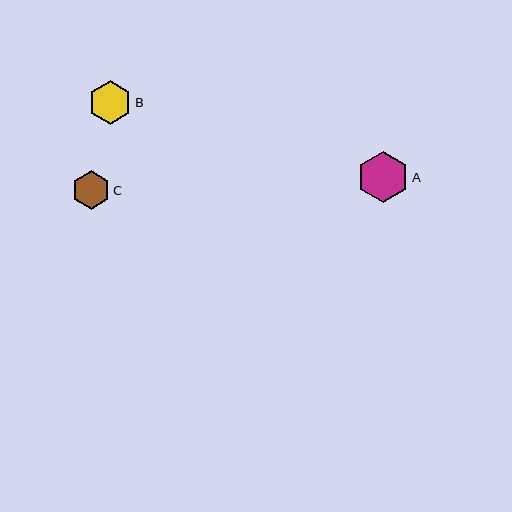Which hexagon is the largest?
Hexagon A is the largest with a size of approximately 52 pixels.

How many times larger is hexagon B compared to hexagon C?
Hexagon B is approximately 1.1 times the size of hexagon C.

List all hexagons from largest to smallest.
From largest to smallest: A, B, C.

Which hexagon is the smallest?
Hexagon C is the smallest with a size of approximately 38 pixels.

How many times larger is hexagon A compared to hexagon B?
Hexagon A is approximately 1.2 times the size of hexagon B.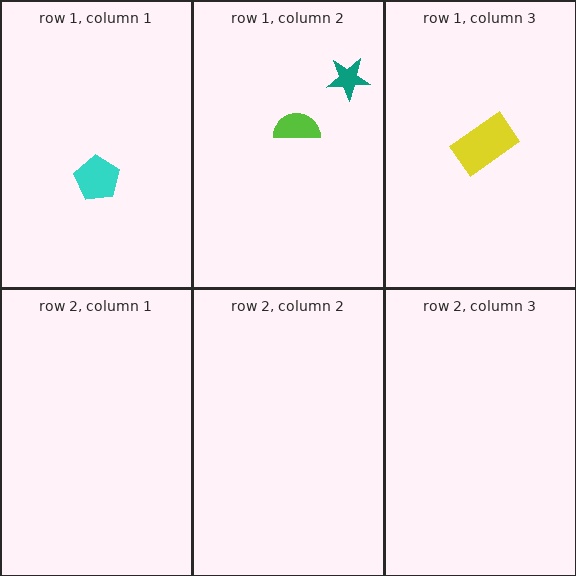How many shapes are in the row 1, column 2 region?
2.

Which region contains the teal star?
The row 1, column 2 region.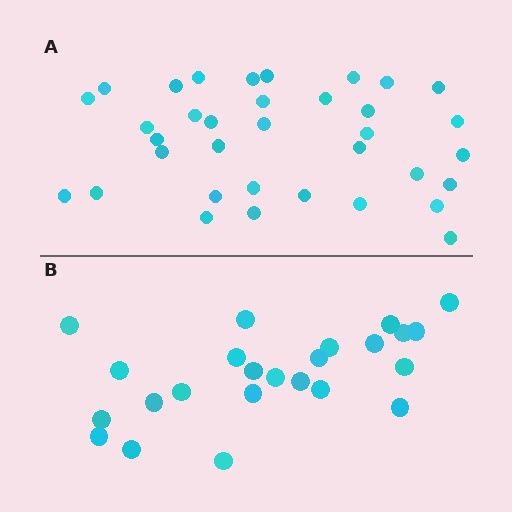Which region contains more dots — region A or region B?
Region A (the top region) has more dots.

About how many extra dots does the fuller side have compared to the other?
Region A has roughly 12 or so more dots than region B.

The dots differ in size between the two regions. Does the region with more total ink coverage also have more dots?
No. Region B has more total ink coverage because its dots are larger, but region A actually contains more individual dots. Total area can be misleading — the number of items is what matters here.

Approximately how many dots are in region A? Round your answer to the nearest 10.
About 40 dots. (The exact count is 35, which rounds to 40.)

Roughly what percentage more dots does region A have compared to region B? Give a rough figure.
About 45% more.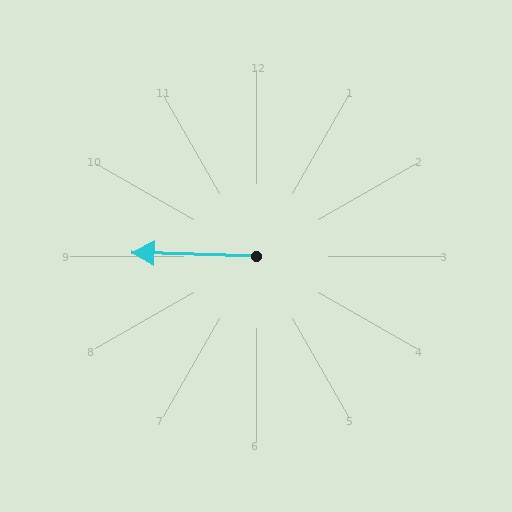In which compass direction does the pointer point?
West.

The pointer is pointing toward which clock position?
Roughly 9 o'clock.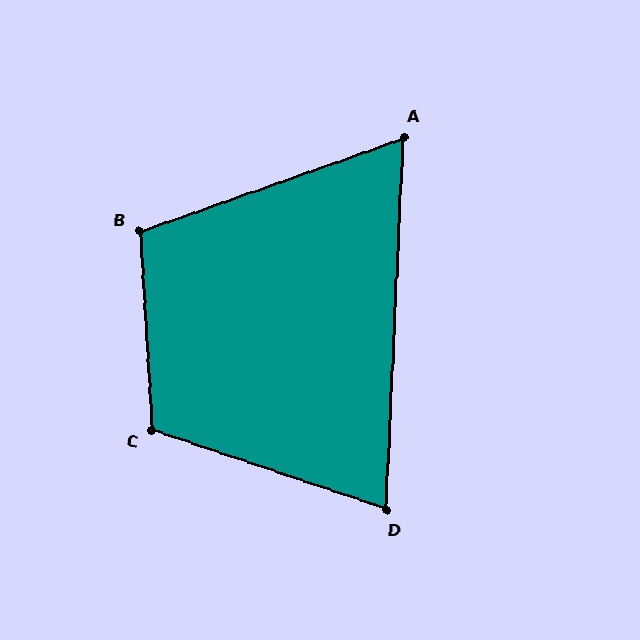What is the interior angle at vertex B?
Approximately 106 degrees (obtuse).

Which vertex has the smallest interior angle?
A, at approximately 68 degrees.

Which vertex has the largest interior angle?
C, at approximately 112 degrees.